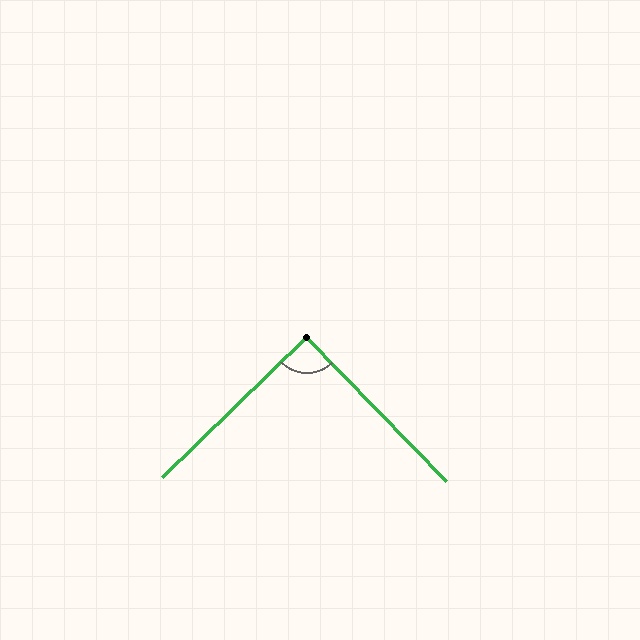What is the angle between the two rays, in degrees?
Approximately 90 degrees.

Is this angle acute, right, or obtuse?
It is approximately a right angle.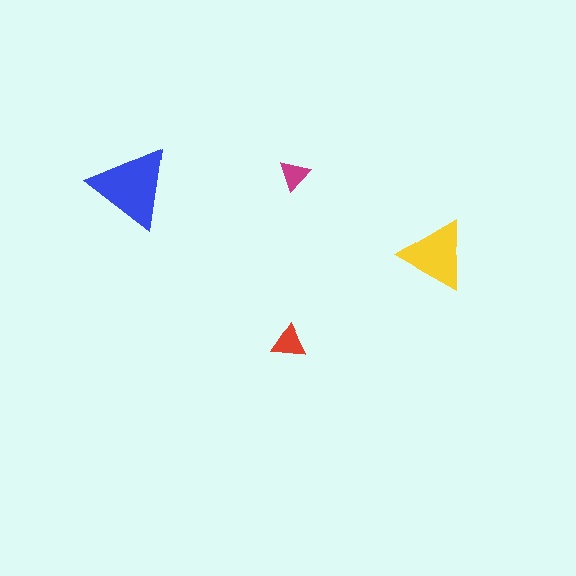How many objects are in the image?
There are 4 objects in the image.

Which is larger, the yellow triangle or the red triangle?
The yellow one.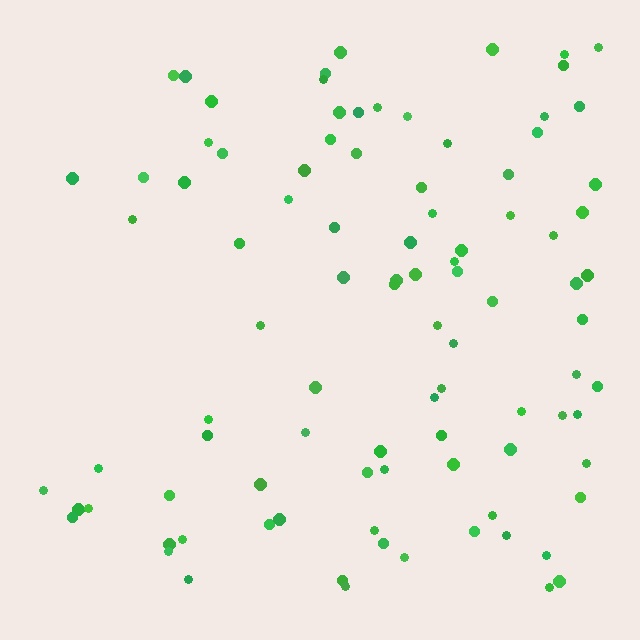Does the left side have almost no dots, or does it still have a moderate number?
Still a moderate number, just noticeably fewer than the right.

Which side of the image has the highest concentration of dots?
The right.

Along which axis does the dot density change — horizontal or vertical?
Horizontal.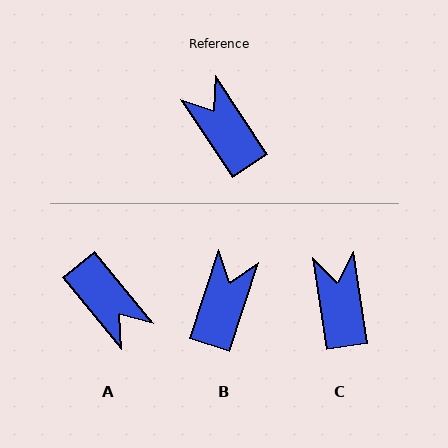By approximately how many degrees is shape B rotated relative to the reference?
Approximately 51 degrees clockwise.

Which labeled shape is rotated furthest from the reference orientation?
A, about 174 degrees away.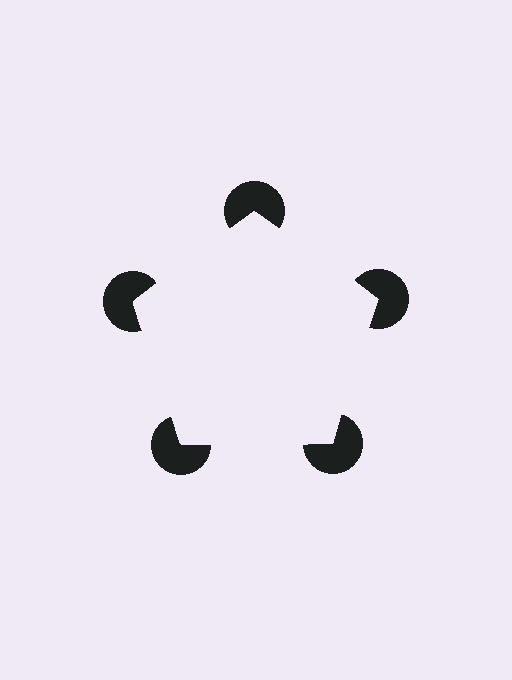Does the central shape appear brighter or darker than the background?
It typically appears slightly brighter than the background, even though no actual brightness change is drawn.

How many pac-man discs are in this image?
There are 5 — one at each vertex of the illusory pentagon.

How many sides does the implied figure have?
5 sides.